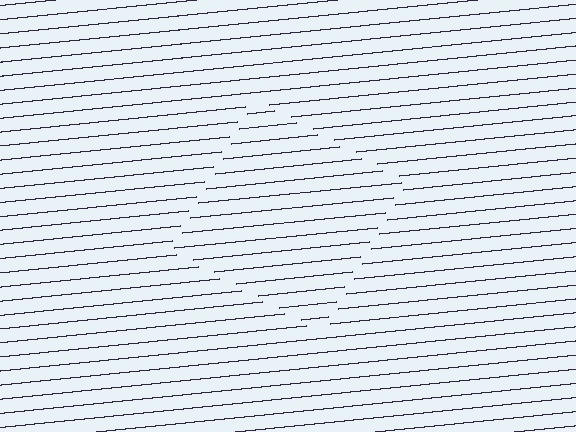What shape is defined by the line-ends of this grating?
An illusory square. The interior of the shape contains the same grating, shifted by half a period — the contour is defined by the phase discontinuity where line-ends from the inner and outer gratings abut.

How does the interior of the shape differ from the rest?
The interior of the shape contains the same grating, shifted by half a period — the contour is defined by the phase discontinuity where line-ends from the inner and outer gratings abut.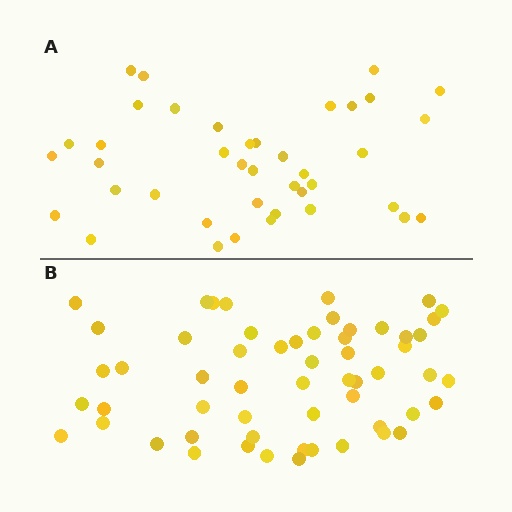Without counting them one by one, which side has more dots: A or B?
Region B (the bottom region) has more dots.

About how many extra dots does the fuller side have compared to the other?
Region B has approximately 15 more dots than region A.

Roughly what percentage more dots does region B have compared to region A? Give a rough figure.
About 40% more.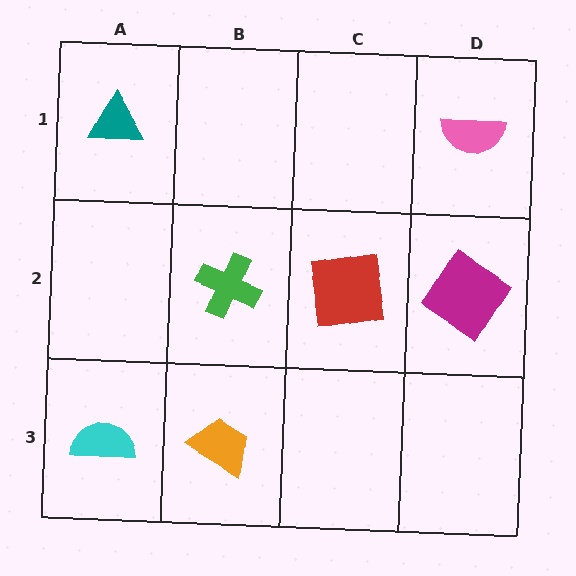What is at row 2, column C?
A red square.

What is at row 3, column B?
An orange trapezoid.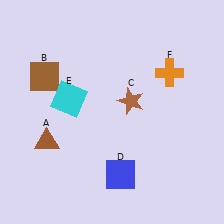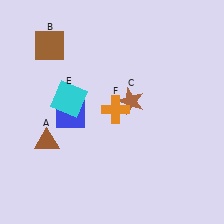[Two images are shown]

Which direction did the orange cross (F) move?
The orange cross (F) moved left.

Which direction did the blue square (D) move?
The blue square (D) moved up.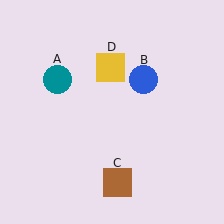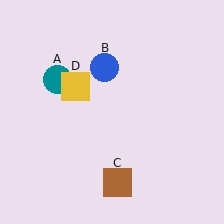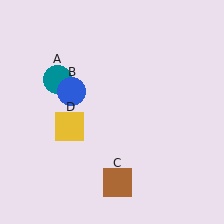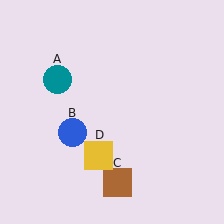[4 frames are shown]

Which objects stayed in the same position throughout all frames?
Teal circle (object A) and brown square (object C) remained stationary.